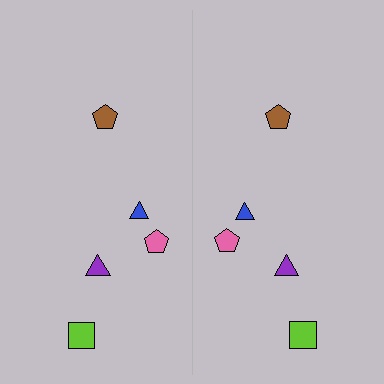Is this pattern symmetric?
Yes, this pattern has bilateral (reflection) symmetry.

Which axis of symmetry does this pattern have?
The pattern has a vertical axis of symmetry running through the center of the image.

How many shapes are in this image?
There are 10 shapes in this image.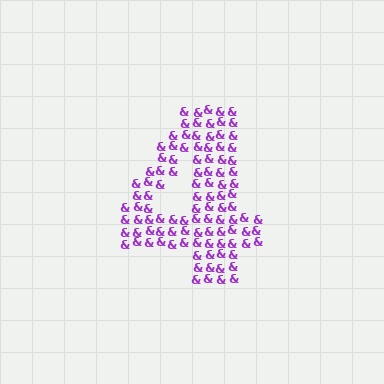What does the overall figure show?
The overall figure shows the digit 4.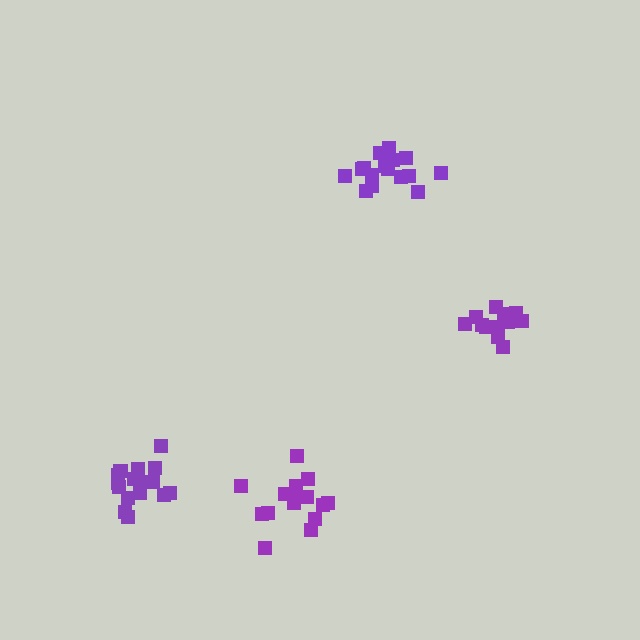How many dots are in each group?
Group 1: 17 dots, Group 2: 16 dots, Group 3: 13 dots, Group 4: 15 dots (61 total).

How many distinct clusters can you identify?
There are 4 distinct clusters.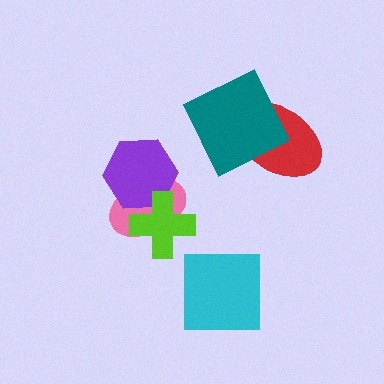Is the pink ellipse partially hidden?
Yes, it is partially covered by another shape.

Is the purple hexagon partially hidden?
Yes, it is partially covered by another shape.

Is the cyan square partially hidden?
No, no other shape covers it.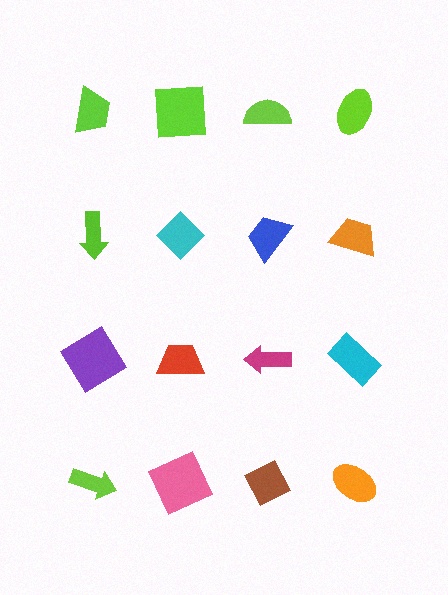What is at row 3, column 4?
A cyan rectangle.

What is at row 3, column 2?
A red trapezoid.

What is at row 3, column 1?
A purple diamond.